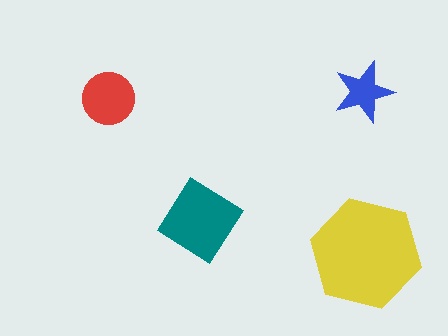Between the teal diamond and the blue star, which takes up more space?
The teal diamond.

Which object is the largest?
The yellow hexagon.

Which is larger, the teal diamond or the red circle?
The teal diamond.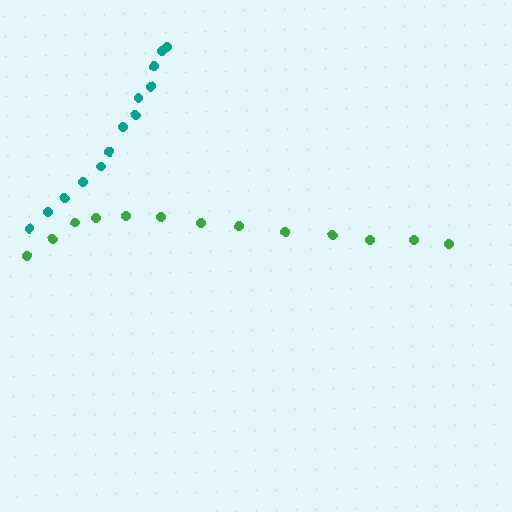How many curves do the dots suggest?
There are 2 distinct paths.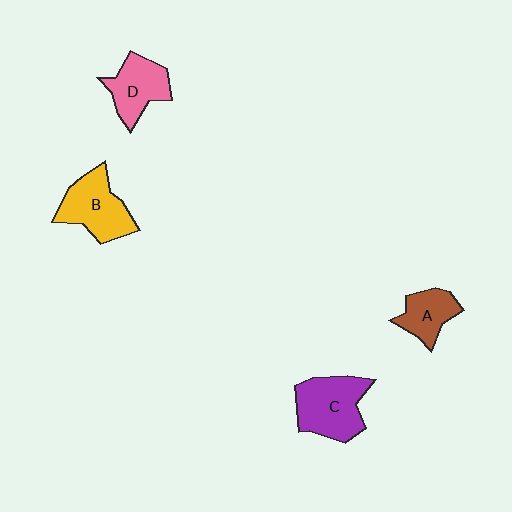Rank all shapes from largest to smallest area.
From largest to smallest: C (purple), B (yellow), D (pink), A (brown).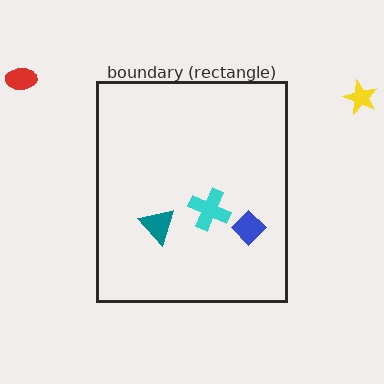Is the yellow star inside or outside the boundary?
Outside.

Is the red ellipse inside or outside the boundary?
Outside.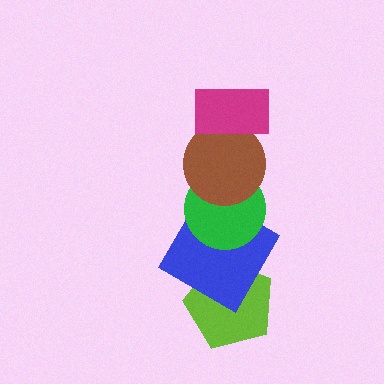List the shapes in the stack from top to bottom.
From top to bottom: the magenta rectangle, the brown circle, the green circle, the blue diamond, the lime pentagon.